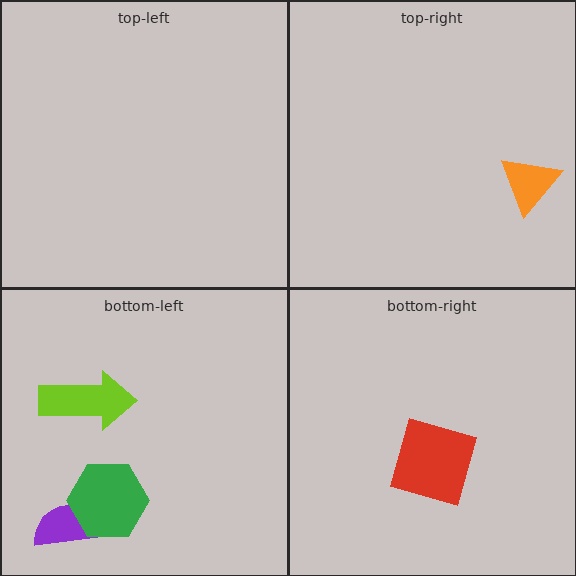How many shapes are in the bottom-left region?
3.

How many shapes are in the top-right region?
1.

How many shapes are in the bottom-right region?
1.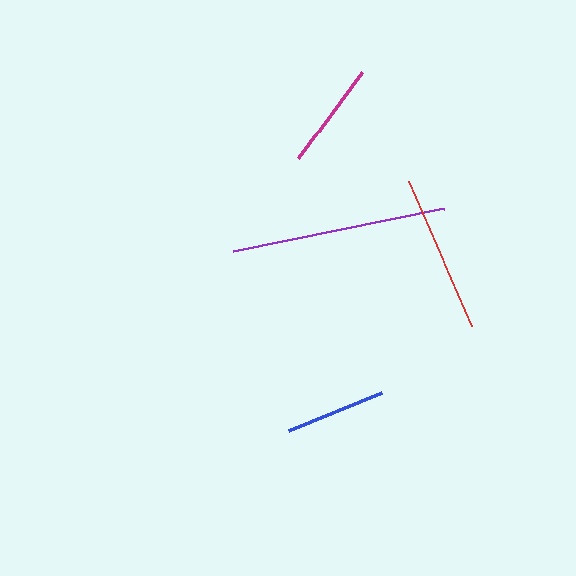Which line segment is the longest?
The purple line is the longest at approximately 215 pixels.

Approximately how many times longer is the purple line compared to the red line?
The purple line is approximately 1.4 times the length of the red line.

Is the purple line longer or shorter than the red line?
The purple line is longer than the red line.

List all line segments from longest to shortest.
From longest to shortest: purple, red, magenta, blue.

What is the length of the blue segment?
The blue segment is approximately 100 pixels long.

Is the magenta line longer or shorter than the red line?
The red line is longer than the magenta line.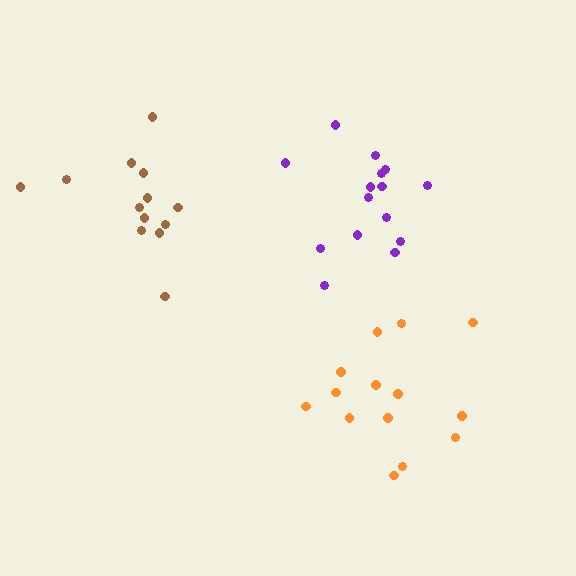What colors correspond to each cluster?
The clusters are colored: brown, purple, orange.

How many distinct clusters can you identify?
There are 3 distinct clusters.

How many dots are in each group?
Group 1: 13 dots, Group 2: 15 dots, Group 3: 14 dots (42 total).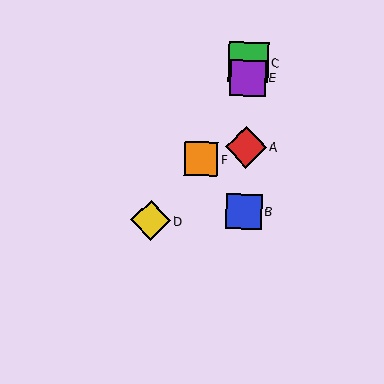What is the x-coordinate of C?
Object C is at x≈249.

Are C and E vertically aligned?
Yes, both are at x≈249.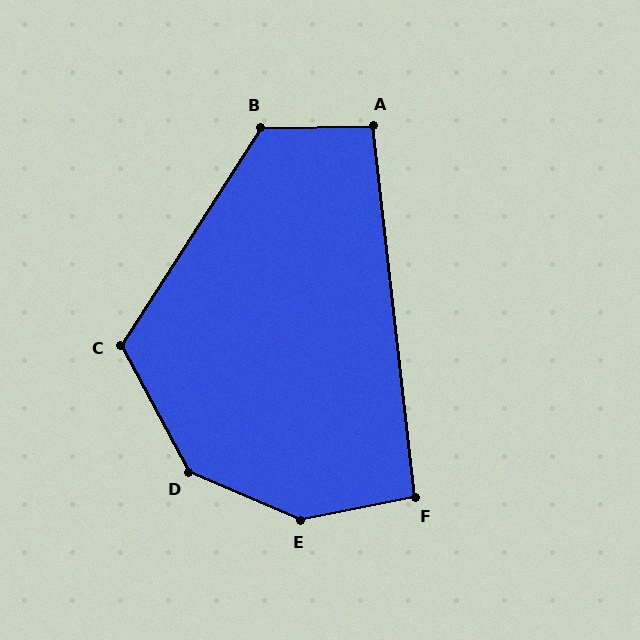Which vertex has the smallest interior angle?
F, at approximately 95 degrees.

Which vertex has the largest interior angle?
E, at approximately 145 degrees.